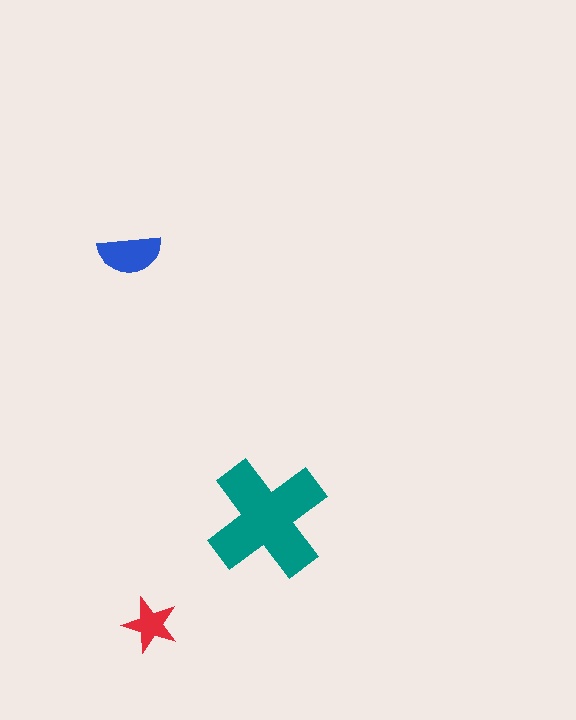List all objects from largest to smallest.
The teal cross, the blue semicircle, the red star.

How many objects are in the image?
There are 3 objects in the image.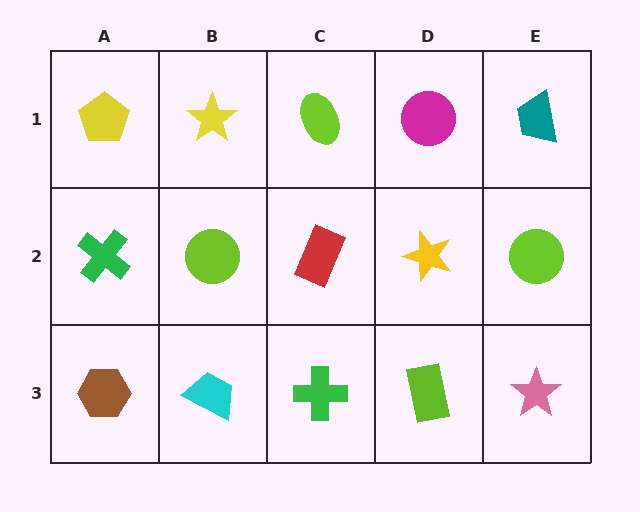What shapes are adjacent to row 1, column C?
A red rectangle (row 2, column C), a yellow star (row 1, column B), a magenta circle (row 1, column D).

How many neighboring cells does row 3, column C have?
3.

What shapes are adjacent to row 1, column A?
A green cross (row 2, column A), a yellow star (row 1, column B).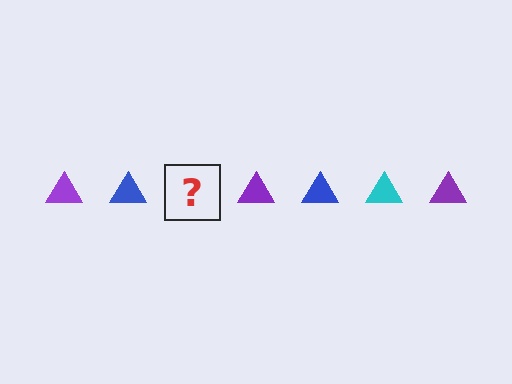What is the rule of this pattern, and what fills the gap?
The rule is that the pattern cycles through purple, blue, cyan triangles. The gap should be filled with a cyan triangle.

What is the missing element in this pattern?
The missing element is a cyan triangle.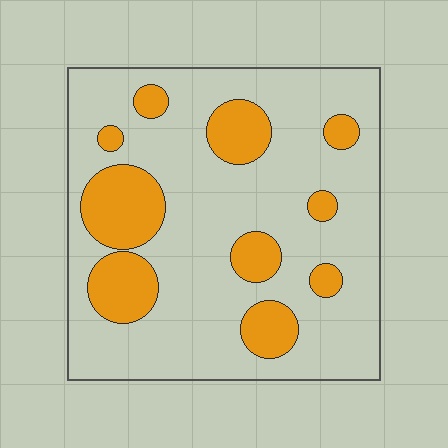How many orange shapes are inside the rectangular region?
10.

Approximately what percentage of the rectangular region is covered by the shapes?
Approximately 25%.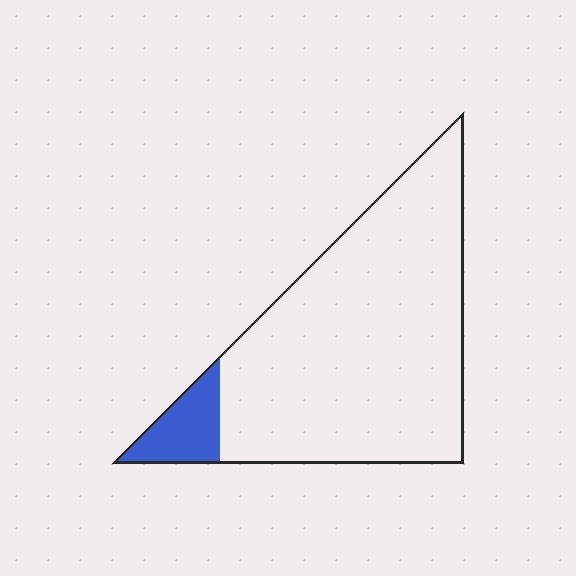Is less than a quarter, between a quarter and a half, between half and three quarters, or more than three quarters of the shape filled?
Less than a quarter.